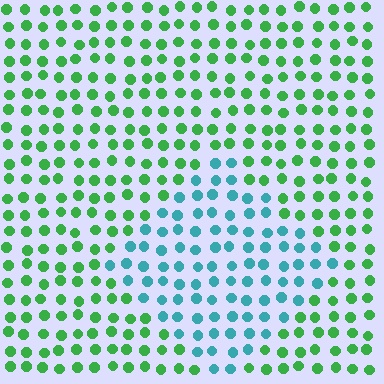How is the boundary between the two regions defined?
The boundary is defined purely by a slight shift in hue (about 58 degrees). Spacing, size, and orientation are identical on both sides.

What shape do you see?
I see a diamond.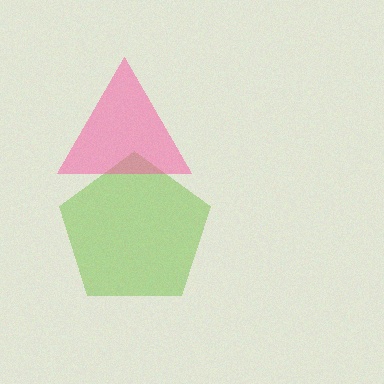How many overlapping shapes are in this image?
There are 2 overlapping shapes in the image.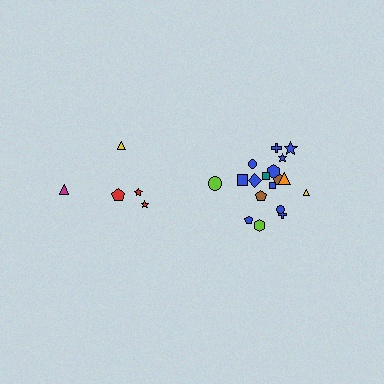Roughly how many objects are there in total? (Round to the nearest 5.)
Roughly 25 objects in total.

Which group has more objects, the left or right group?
The right group.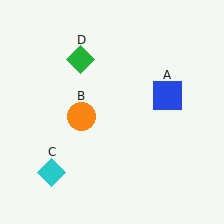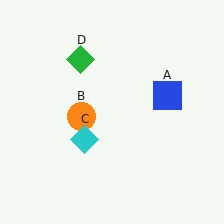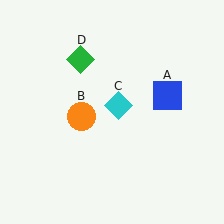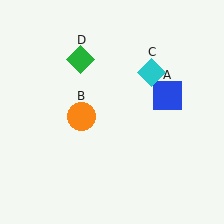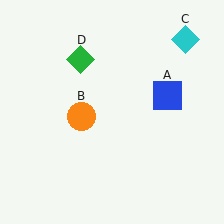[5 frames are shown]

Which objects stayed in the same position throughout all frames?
Blue square (object A) and orange circle (object B) and green diamond (object D) remained stationary.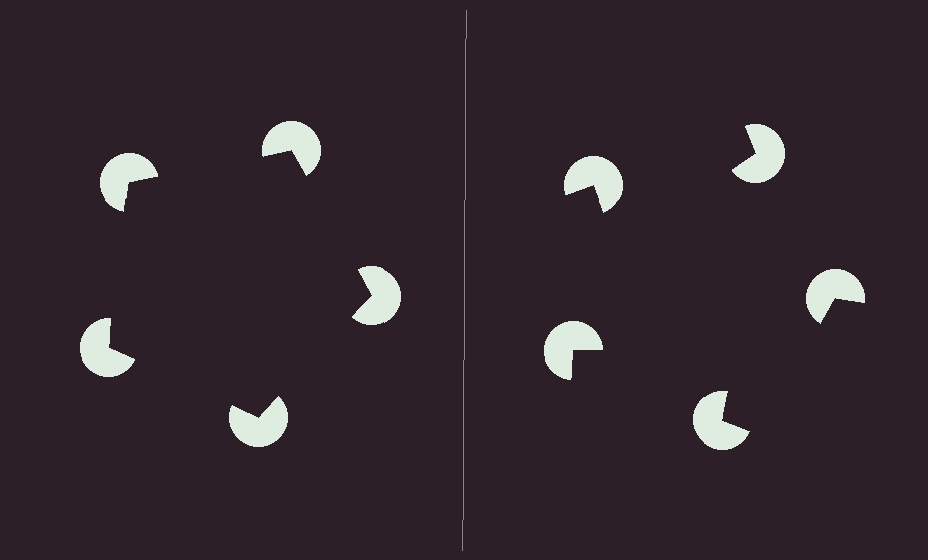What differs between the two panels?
The pac-man discs are positioned identically on both sides; only the wedge orientations differ. On the left they align to a pentagon; on the right they are misaligned.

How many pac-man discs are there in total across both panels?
10 — 5 on each side.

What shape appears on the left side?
An illusory pentagon.